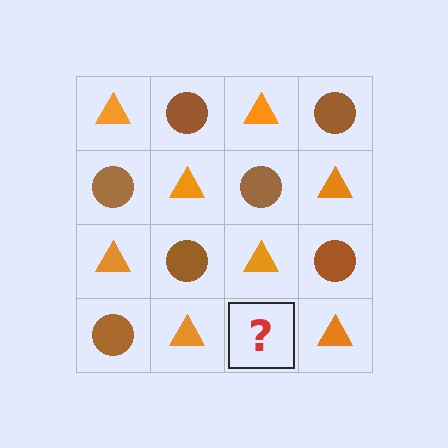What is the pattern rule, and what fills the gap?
The rule is that it alternates orange triangle and brown circle in a checkerboard pattern. The gap should be filled with a brown circle.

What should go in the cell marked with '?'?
The missing cell should contain a brown circle.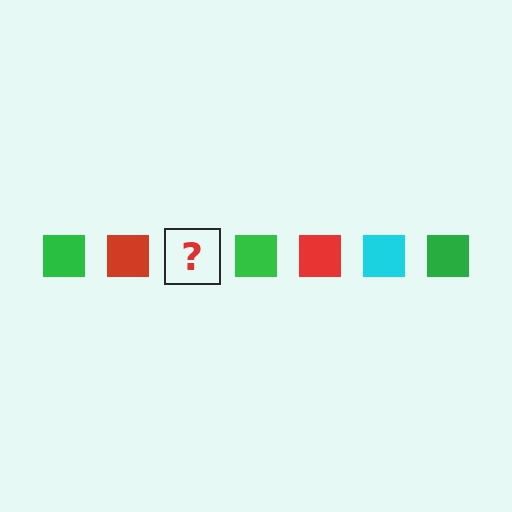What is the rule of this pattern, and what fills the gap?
The rule is that the pattern cycles through green, red, cyan squares. The gap should be filled with a cyan square.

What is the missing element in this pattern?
The missing element is a cyan square.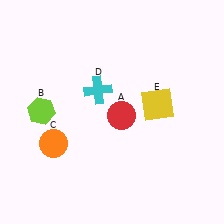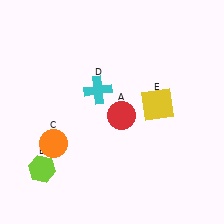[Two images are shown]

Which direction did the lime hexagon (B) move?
The lime hexagon (B) moved down.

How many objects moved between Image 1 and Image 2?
1 object moved between the two images.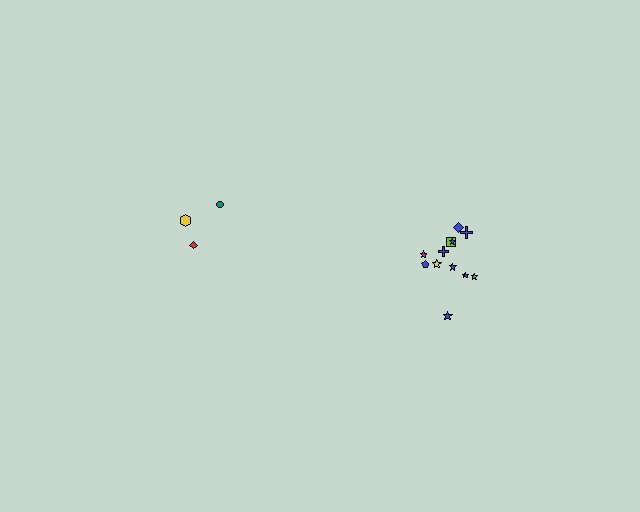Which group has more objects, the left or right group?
The right group.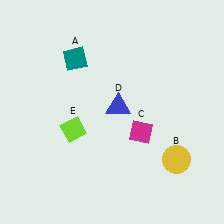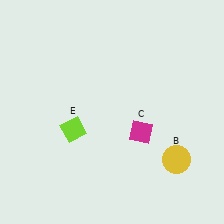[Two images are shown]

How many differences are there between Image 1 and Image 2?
There are 2 differences between the two images.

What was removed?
The teal diamond (A), the blue triangle (D) were removed in Image 2.